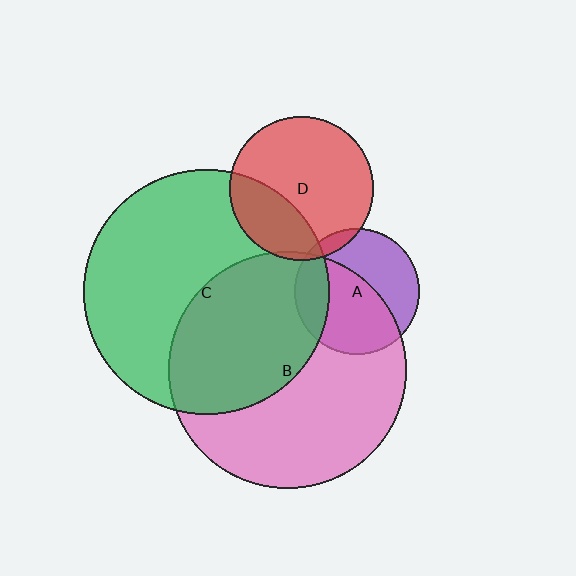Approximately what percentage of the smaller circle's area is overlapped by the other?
Approximately 5%.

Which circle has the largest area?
Circle C (green).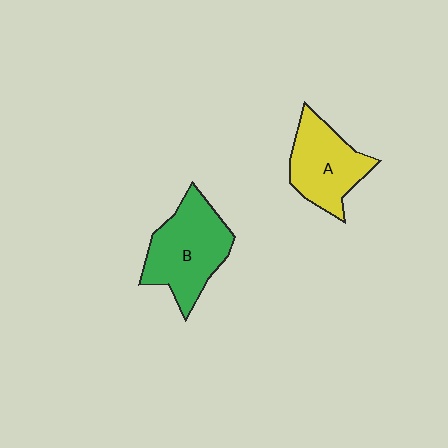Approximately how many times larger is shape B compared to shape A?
Approximately 1.2 times.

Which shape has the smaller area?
Shape A (yellow).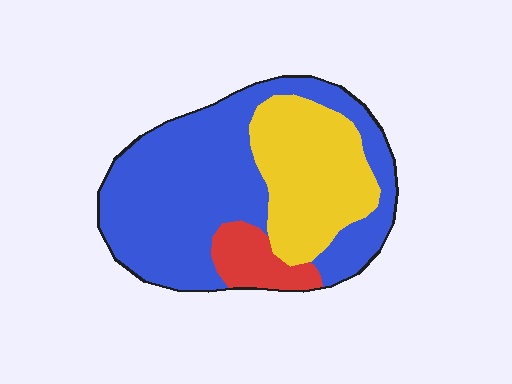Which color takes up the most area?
Blue, at roughly 60%.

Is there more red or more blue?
Blue.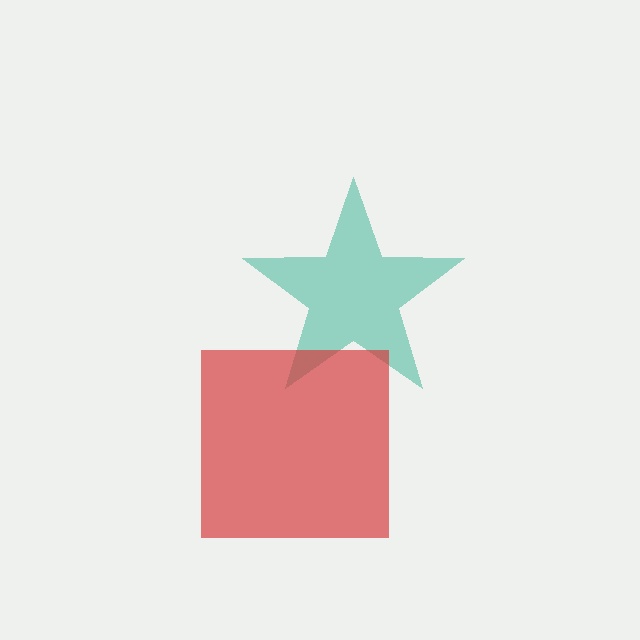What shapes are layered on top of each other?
The layered shapes are: a teal star, a red square.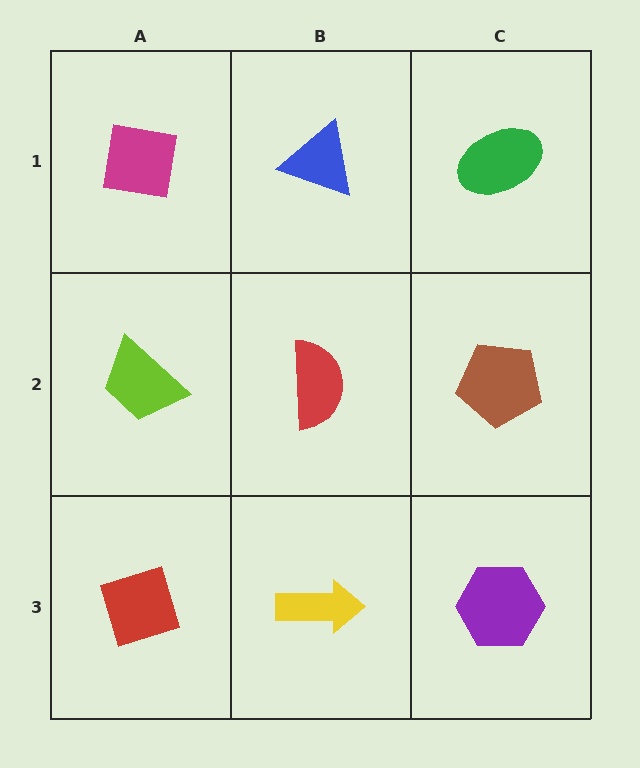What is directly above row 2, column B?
A blue triangle.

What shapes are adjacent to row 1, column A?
A lime trapezoid (row 2, column A), a blue triangle (row 1, column B).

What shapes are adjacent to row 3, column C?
A brown pentagon (row 2, column C), a yellow arrow (row 3, column B).